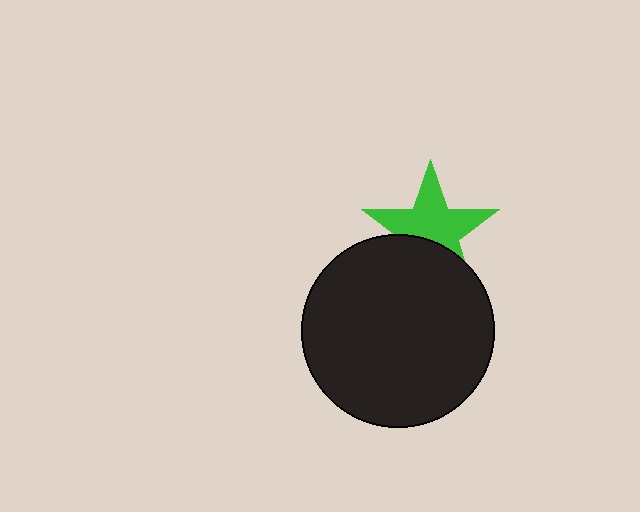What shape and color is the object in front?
The object in front is a black circle.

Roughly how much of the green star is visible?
About half of it is visible (roughly 64%).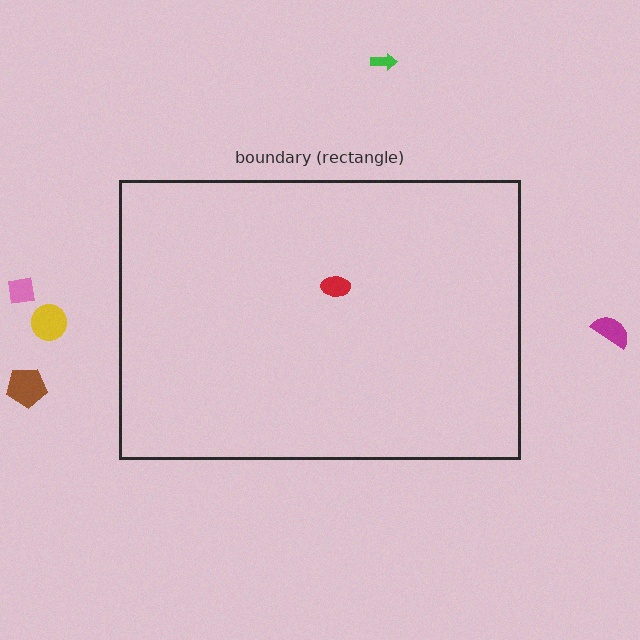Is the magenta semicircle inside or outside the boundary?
Outside.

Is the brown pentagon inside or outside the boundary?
Outside.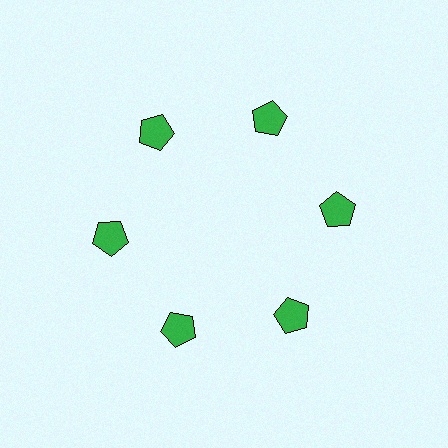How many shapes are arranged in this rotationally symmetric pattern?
There are 6 shapes, arranged in 6 groups of 1.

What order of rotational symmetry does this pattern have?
This pattern has 6-fold rotational symmetry.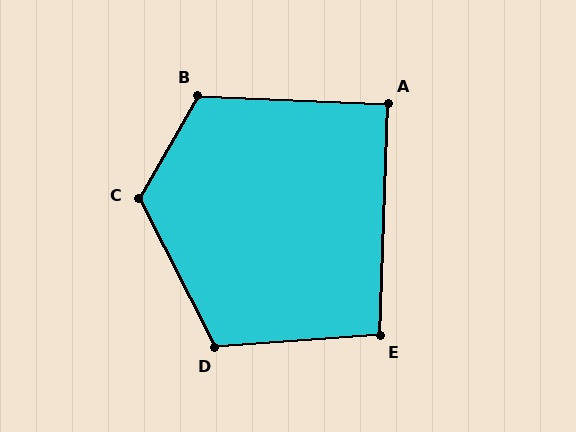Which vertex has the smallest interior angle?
A, at approximately 91 degrees.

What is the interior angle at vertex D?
Approximately 113 degrees (obtuse).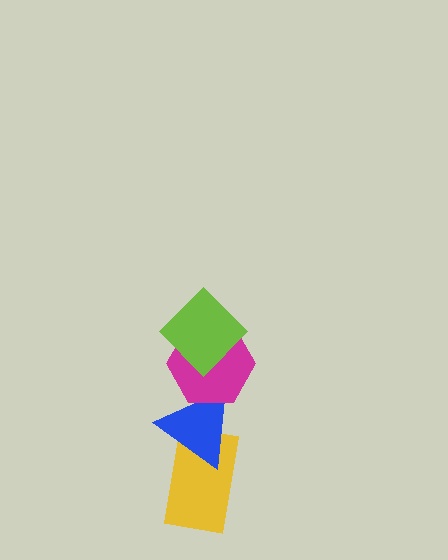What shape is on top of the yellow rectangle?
The blue triangle is on top of the yellow rectangle.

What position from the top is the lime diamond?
The lime diamond is 1st from the top.